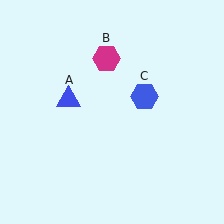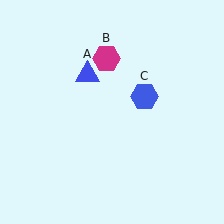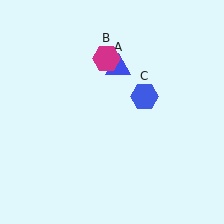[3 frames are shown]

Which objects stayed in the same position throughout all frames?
Magenta hexagon (object B) and blue hexagon (object C) remained stationary.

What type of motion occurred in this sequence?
The blue triangle (object A) rotated clockwise around the center of the scene.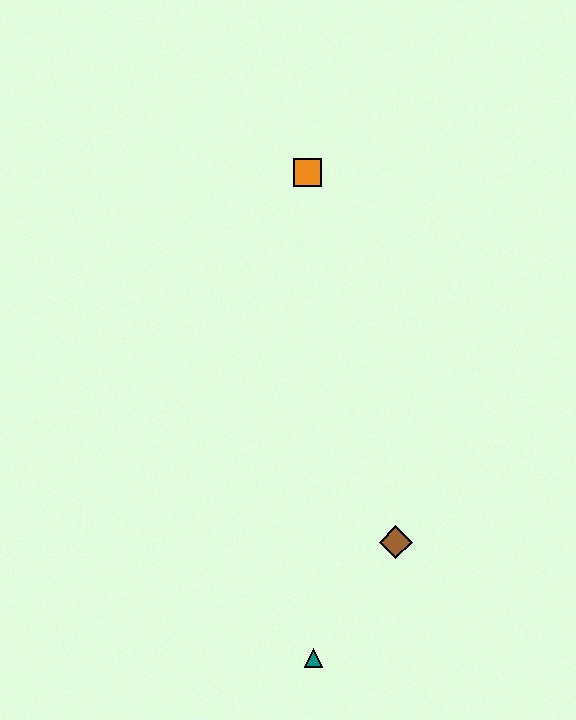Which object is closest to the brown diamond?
The teal triangle is closest to the brown diamond.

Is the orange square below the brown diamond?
No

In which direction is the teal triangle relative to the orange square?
The teal triangle is below the orange square.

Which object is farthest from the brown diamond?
The orange square is farthest from the brown diamond.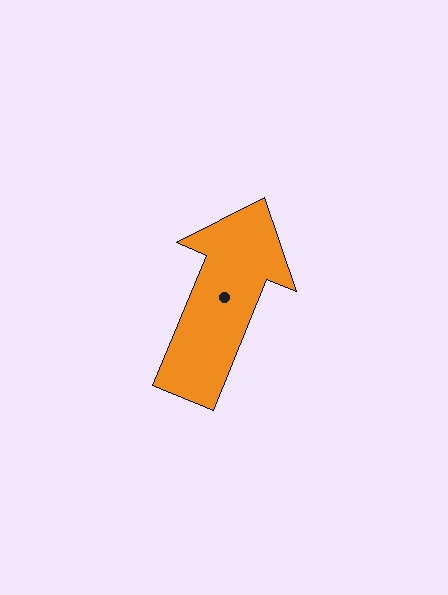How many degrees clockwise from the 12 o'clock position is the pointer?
Approximately 22 degrees.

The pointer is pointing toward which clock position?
Roughly 1 o'clock.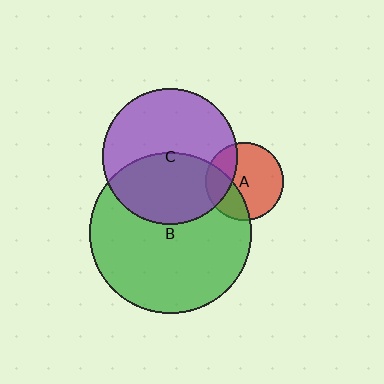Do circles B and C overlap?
Yes.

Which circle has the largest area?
Circle B (green).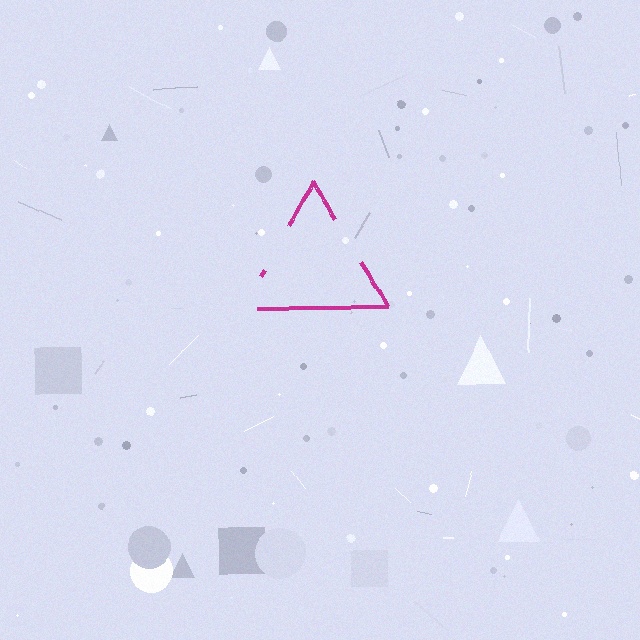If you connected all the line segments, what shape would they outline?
They would outline a triangle.